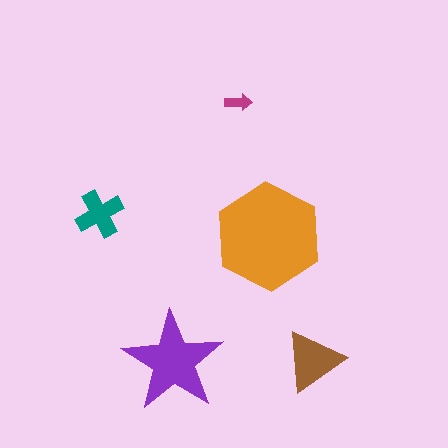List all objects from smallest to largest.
The magenta arrow, the teal cross, the brown triangle, the purple star, the orange hexagon.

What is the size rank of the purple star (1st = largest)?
2nd.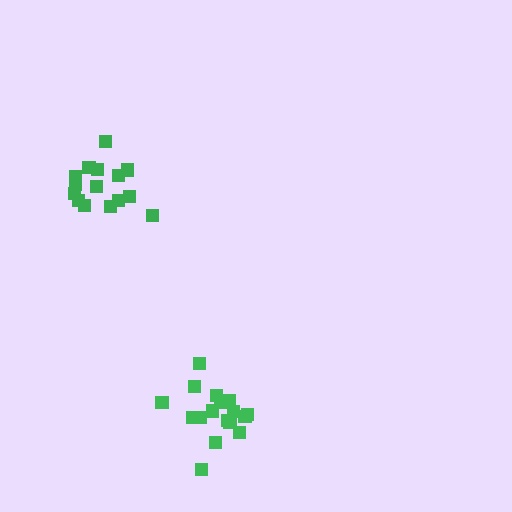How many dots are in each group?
Group 1: 17 dots, Group 2: 15 dots (32 total).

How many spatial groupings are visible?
There are 2 spatial groupings.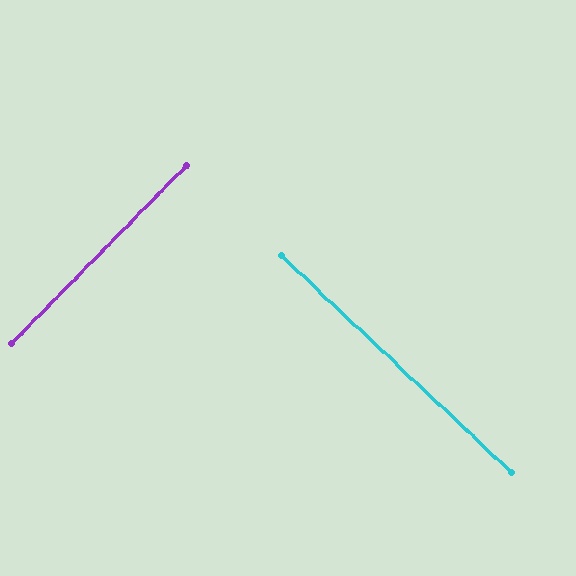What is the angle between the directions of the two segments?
Approximately 89 degrees.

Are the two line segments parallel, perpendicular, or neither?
Perpendicular — they meet at approximately 89°.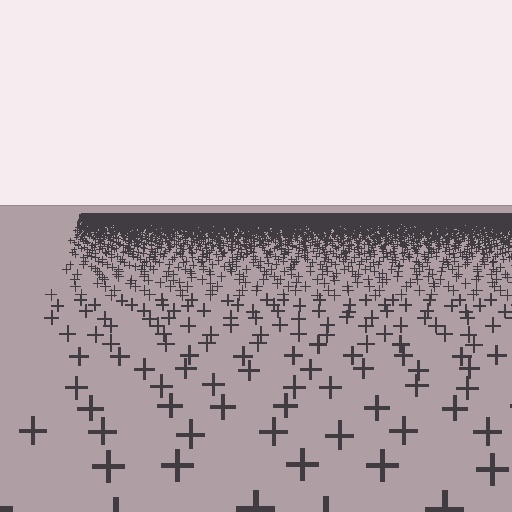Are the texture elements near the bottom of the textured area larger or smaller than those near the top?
Larger. Near the bottom, elements are closer to the viewer and appear at a bigger on-screen size.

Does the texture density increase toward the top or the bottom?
Density increases toward the top.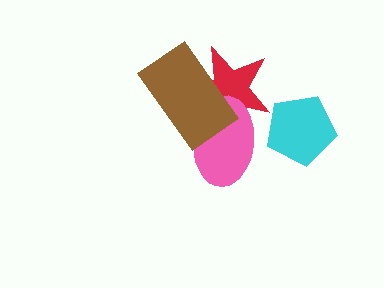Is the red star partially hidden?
Yes, it is partially covered by another shape.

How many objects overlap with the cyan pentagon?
0 objects overlap with the cyan pentagon.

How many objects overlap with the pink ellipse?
2 objects overlap with the pink ellipse.